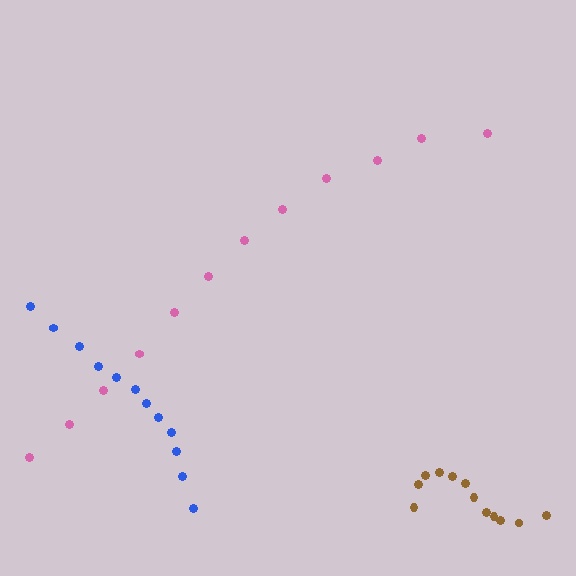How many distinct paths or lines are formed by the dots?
There are 3 distinct paths.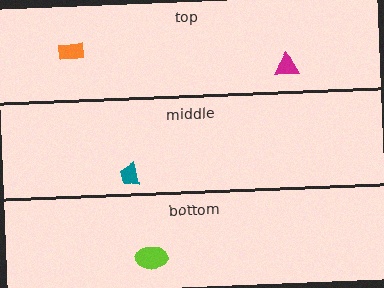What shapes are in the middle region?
The teal trapezoid.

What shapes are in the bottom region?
The lime ellipse.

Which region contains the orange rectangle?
The top region.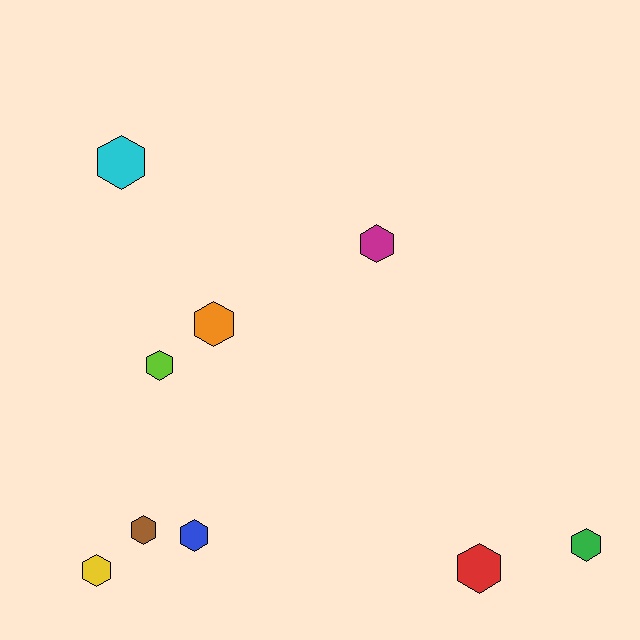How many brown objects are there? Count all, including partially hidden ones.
There is 1 brown object.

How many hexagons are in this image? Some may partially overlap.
There are 9 hexagons.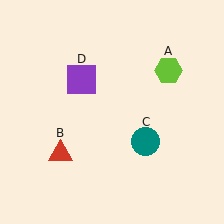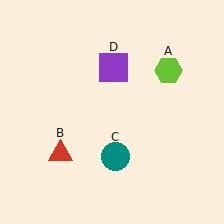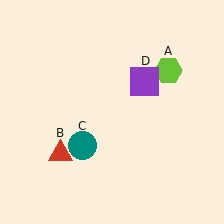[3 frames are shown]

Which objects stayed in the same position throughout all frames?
Lime hexagon (object A) and red triangle (object B) remained stationary.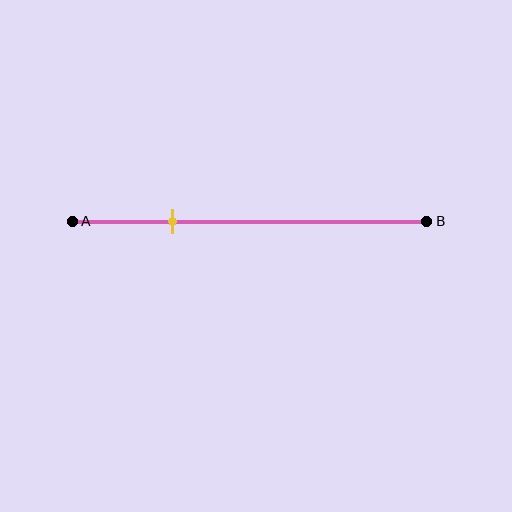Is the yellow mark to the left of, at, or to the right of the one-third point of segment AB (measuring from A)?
The yellow mark is to the left of the one-third point of segment AB.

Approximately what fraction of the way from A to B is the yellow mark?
The yellow mark is approximately 30% of the way from A to B.